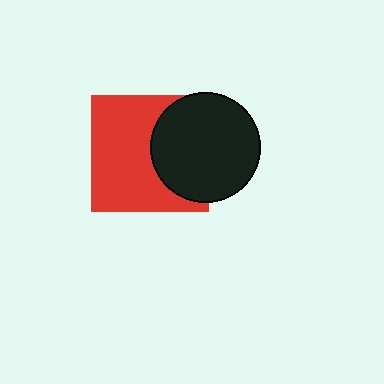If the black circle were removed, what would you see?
You would see the complete red square.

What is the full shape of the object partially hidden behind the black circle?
The partially hidden object is a red square.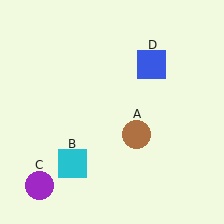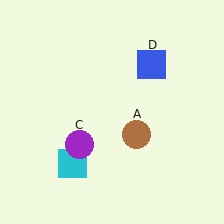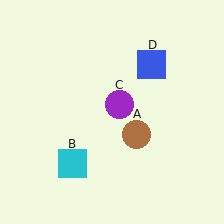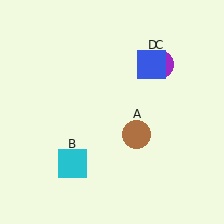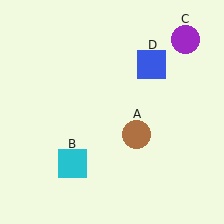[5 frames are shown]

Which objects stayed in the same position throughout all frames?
Brown circle (object A) and cyan square (object B) and blue square (object D) remained stationary.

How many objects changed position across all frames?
1 object changed position: purple circle (object C).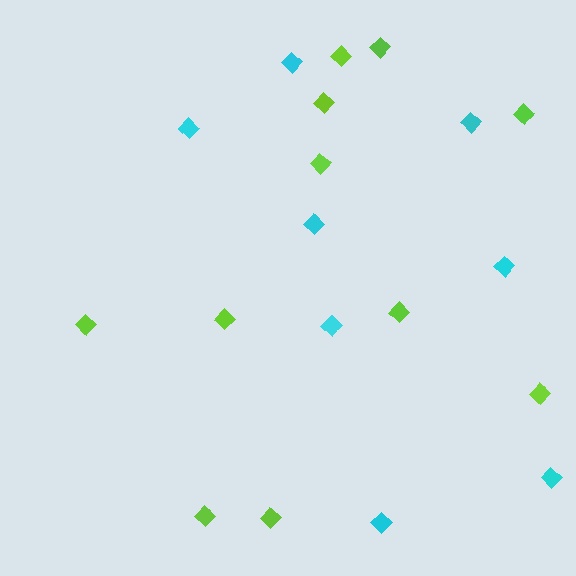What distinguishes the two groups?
There are 2 groups: one group of lime diamonds (11) and one group of cyan diamonds (8).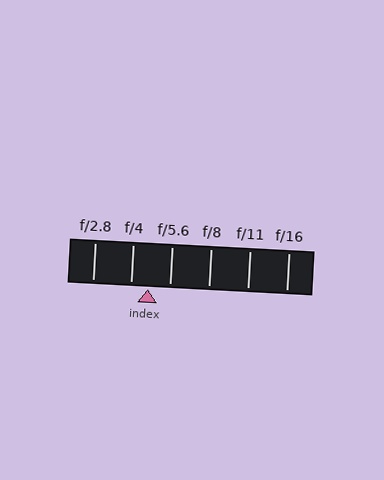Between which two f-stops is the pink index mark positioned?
The index mark is between f/4 and f/5.6.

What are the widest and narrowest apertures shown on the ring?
The widest aperture shown is f/2.8 and the narrowest is f/16.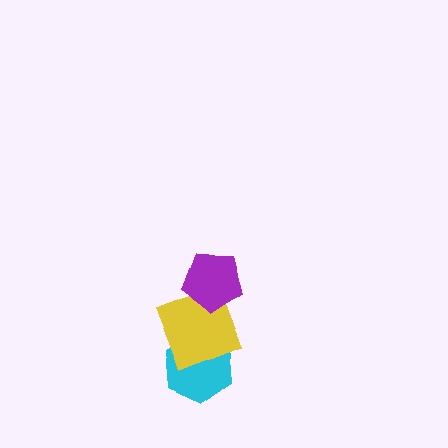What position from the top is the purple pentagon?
The purple pentagon is 1st from the top.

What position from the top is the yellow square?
The yellow square is 2nd from the top.